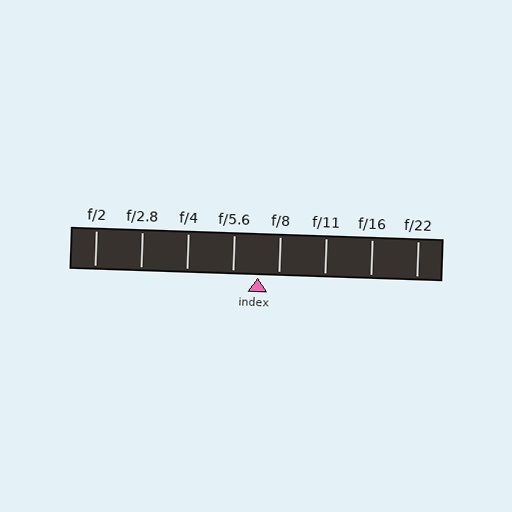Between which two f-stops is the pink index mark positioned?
The index mark is between f/5.6 and f/8.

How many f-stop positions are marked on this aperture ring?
There are 8 f-stop positions marked.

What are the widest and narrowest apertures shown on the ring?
The widest aperture shown is f/2 and the narrowest is f/22.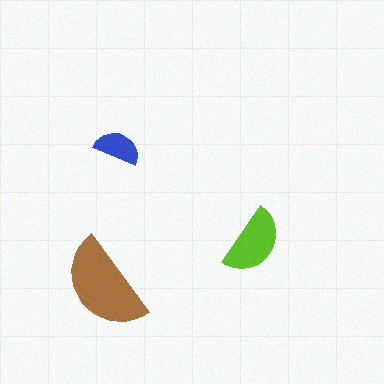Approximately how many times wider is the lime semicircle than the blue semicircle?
About 1.5 times wider.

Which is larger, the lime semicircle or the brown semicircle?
The brown one.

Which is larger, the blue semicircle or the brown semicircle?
The brown one.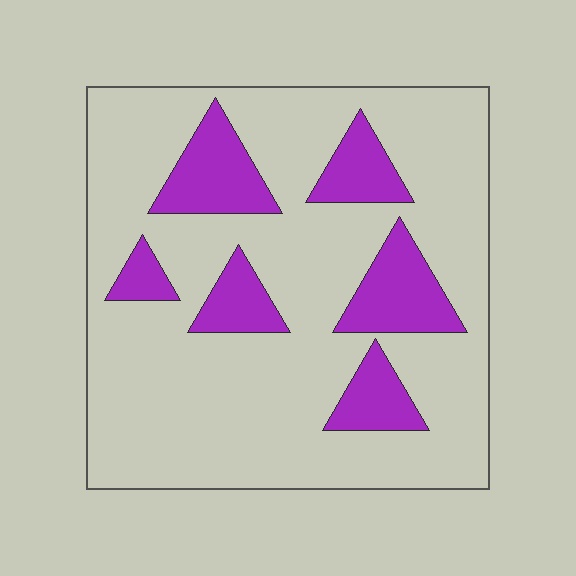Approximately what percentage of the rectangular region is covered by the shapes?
Approximately 20%.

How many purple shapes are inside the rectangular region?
6.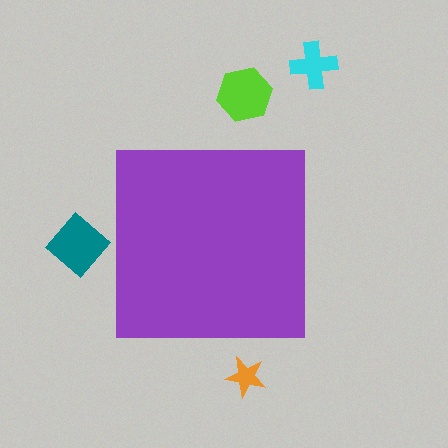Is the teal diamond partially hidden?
No, the teal diamond is fully visible.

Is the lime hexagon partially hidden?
No, the lime hexagon is fully visible.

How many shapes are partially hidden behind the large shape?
0 shapes are partially hidden.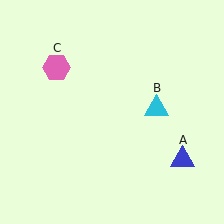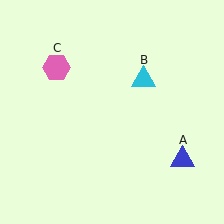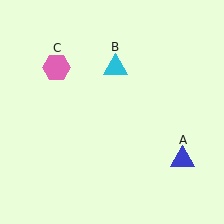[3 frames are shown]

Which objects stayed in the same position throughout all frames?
Blue triangle (object A) and pink hexagon (object C) remained stationary.